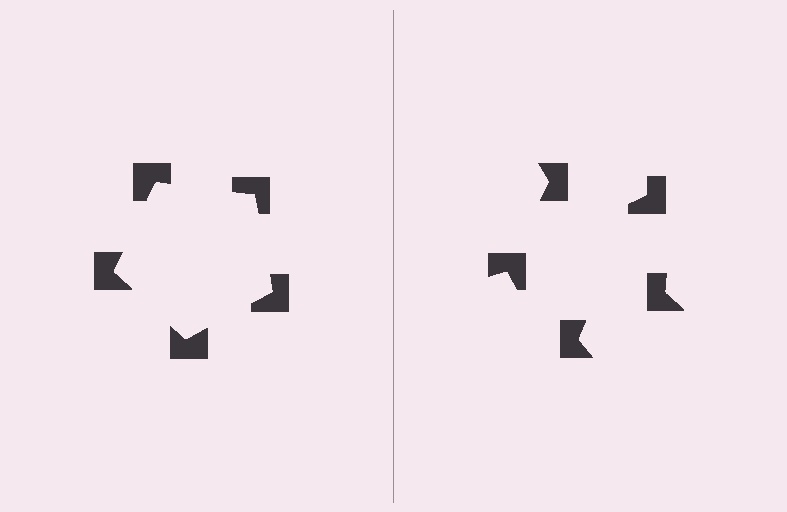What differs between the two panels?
The notched squares are positioned identically on both sides; only the wedge orientations differ. On the left they align to a pentagon; on the right they are misaligned.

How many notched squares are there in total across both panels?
10 — 5 on each side.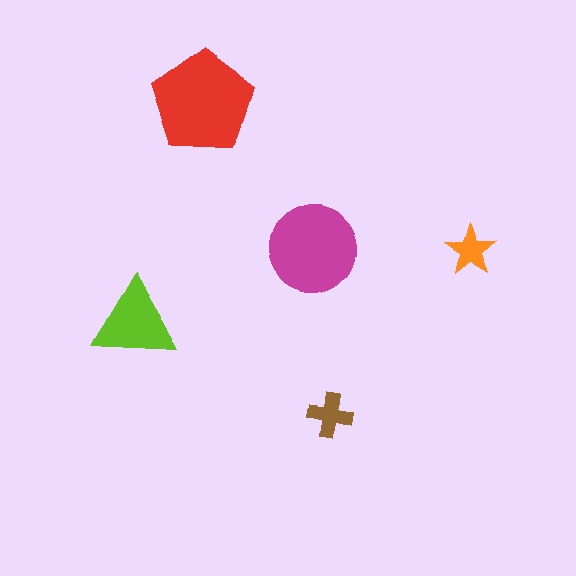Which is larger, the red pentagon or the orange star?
The red pentagon.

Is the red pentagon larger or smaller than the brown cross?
Larger.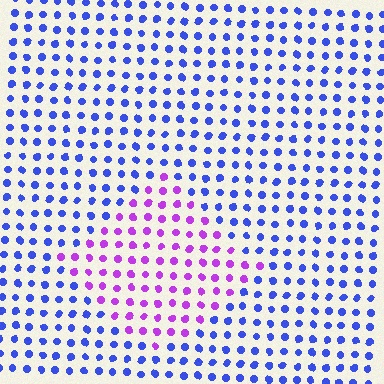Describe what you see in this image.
The image is filled with small blue elements in a uniform arrangement. A diamond-shaped region is visible where the elements are tinted to a slightly different hue, forming a subtle color boundary.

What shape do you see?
I see a diamond.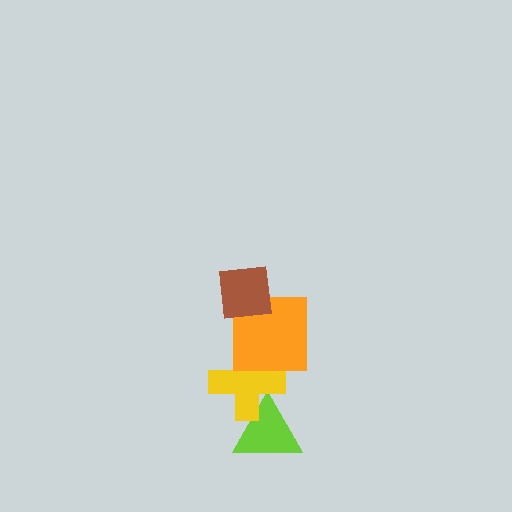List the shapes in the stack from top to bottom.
From top to bottom: the brown square, the orange square, the yellow cross, the lime triangle.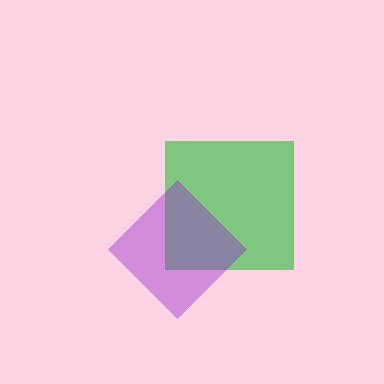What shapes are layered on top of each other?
The layered shapes are: a green square, a purple diamond.